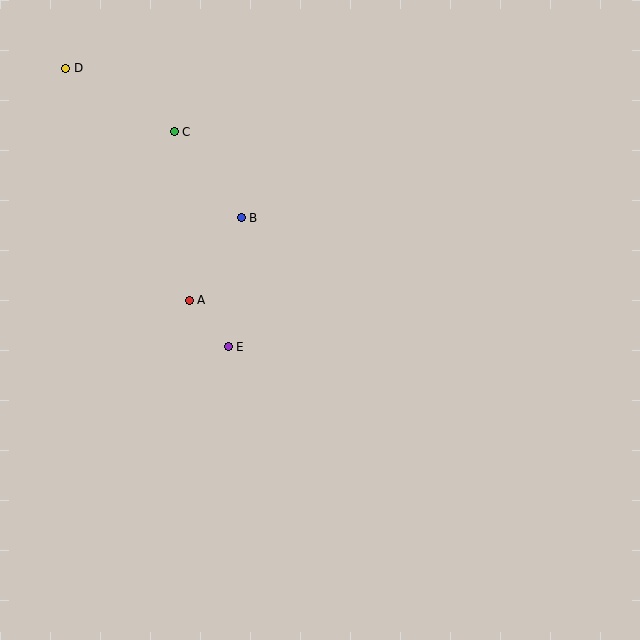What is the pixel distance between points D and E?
The distance between D and E is 322 pixels.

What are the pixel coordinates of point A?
Point A is at (189, 300).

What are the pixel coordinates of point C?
Point C is at (174, 132).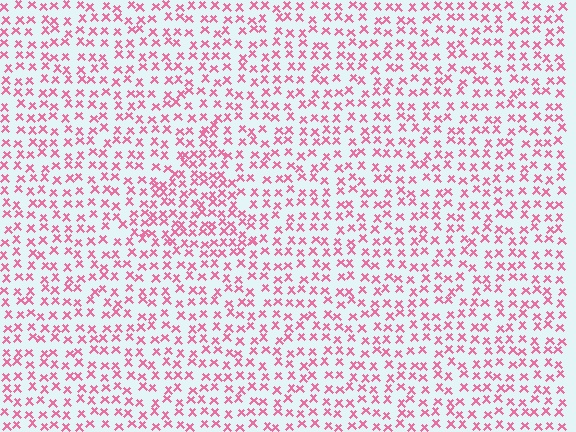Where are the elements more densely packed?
The elements are more densely packed inside the triangle boundary.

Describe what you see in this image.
The image contains small pink elements arranged at two different densities. A triangle-shaped region is visible where the elements are more densely packed than the surrounding area.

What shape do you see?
I see a triangle.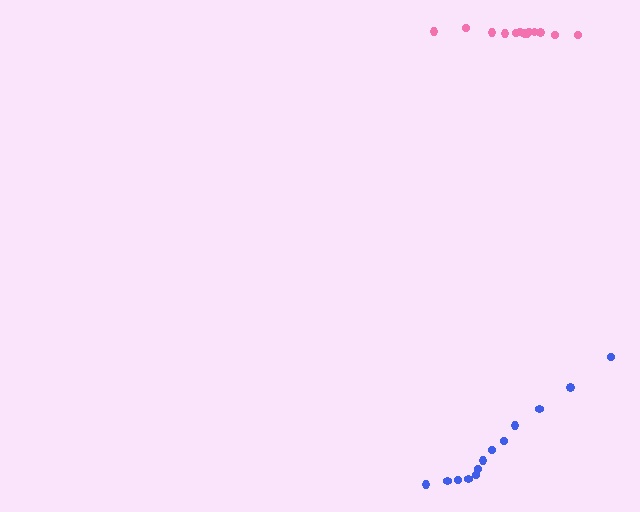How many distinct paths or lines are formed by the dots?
There are 2 distinct paths.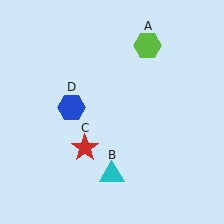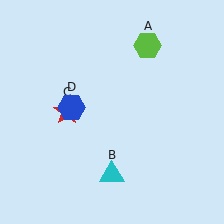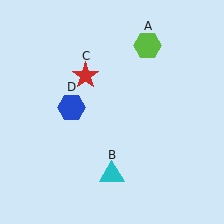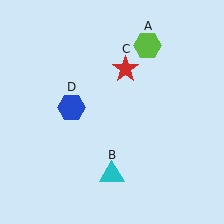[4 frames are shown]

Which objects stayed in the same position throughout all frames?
Lime hexagon (object A) and cyan triangle (object B) and blue hexagon (object D) remained stationary.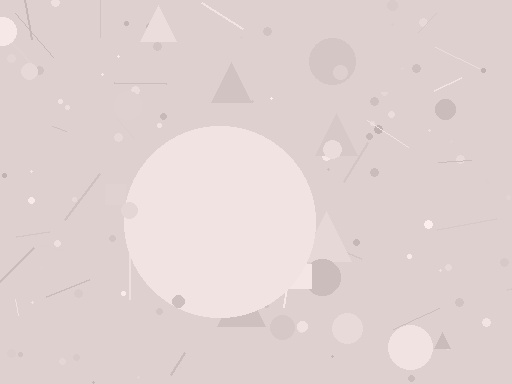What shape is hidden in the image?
A circle is hidden in the image.